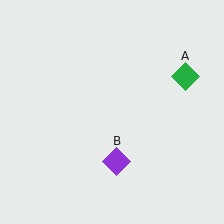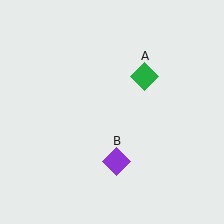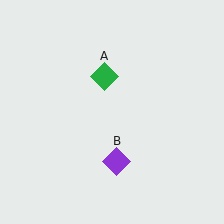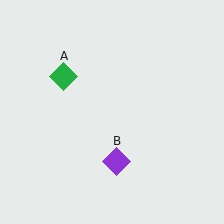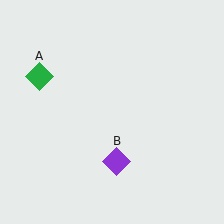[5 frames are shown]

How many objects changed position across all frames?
1 object changed position: green diamond (object A).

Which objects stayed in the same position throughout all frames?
Purple diamond (object B) remained stationary.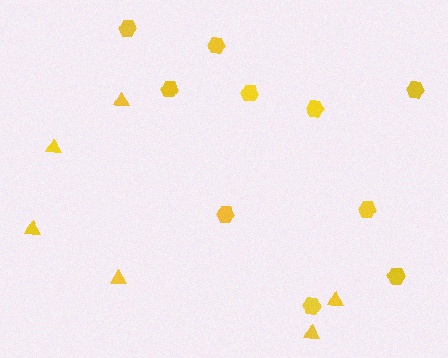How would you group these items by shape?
There are 2 groups: one group of triangles (6) and one group of hexagons (10).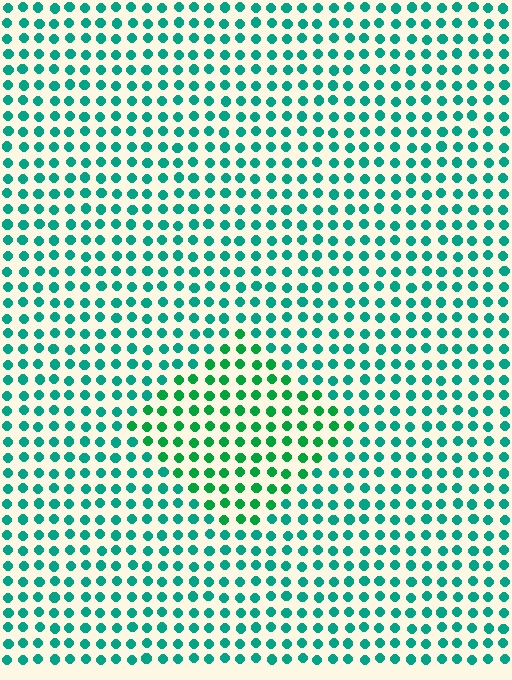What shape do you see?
I see a diamond.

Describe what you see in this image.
The image is filled with small teal elements in a uniform arrangement. A diamond-shaped region is visible where the elements are tinted to a slightly different hue, forming a subtle color boundary.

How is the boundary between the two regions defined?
The boundary is defined purely by a slight shift in hue (about 28 degrees). Spacing, size, and orientation are identical on both sides.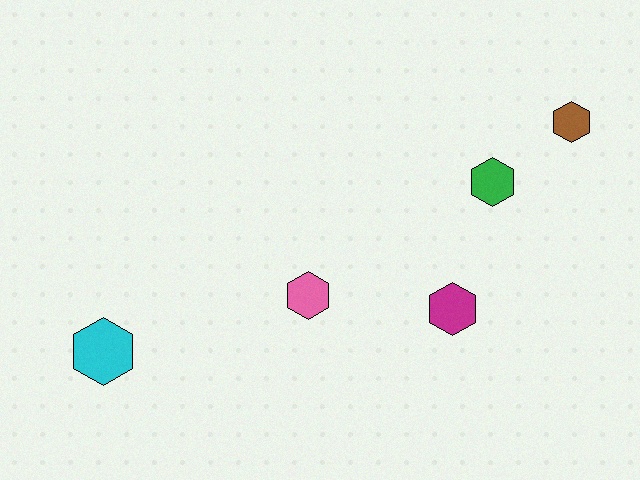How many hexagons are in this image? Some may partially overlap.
There are 5 hexagons.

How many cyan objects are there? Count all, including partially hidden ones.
There is 1 cyan object.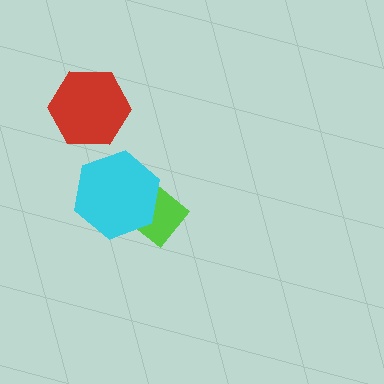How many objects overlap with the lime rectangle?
1 object overlaps with the lime rectangle.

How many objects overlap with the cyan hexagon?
1 object overlaps with the cyan hexagon.